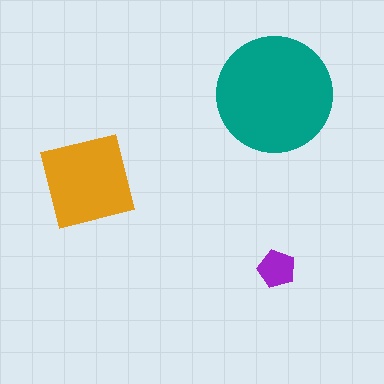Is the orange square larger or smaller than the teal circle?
Smaller.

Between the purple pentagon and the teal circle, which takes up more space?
The teal circle.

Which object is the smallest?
The purple pentagon.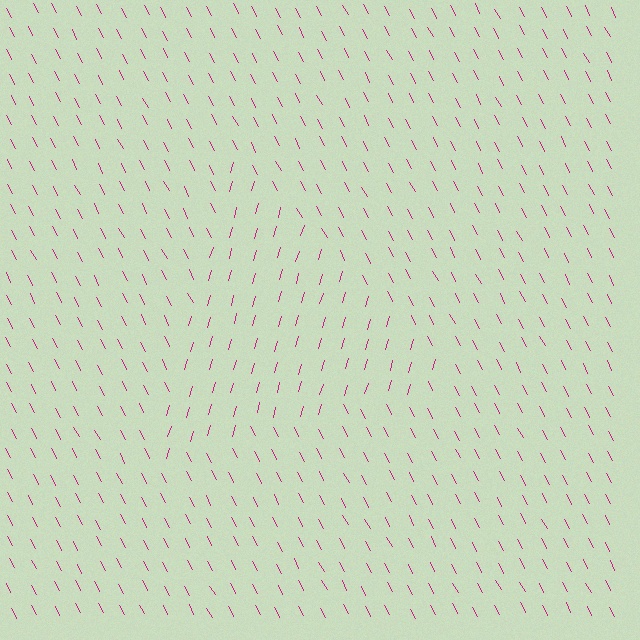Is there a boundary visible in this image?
Yes, there is a texture boundary formed by a change in line orientation.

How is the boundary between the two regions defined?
The boundary is defined purely by a change in line orientation (approximately 45 degrees difference). All lines are the same color and thickness.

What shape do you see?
I see a triangle.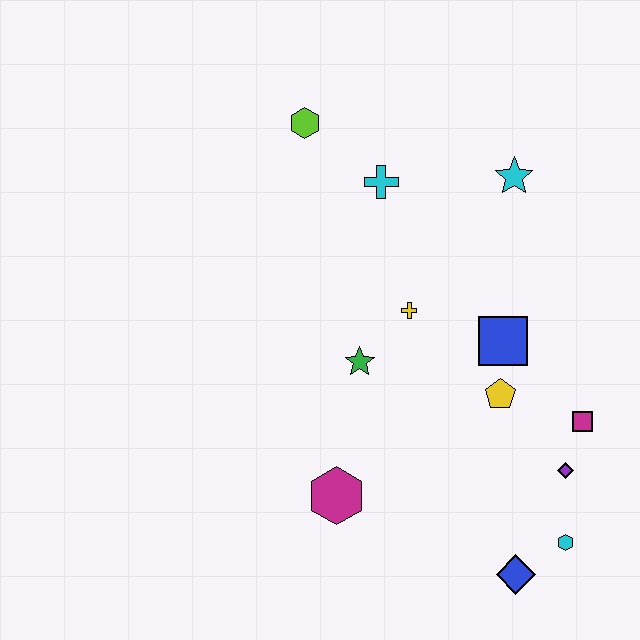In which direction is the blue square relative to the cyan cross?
The blue square is below the cyan cross.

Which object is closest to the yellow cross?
The green star is closest to the yellow cross.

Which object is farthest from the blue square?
The lime hexagon is farthest from the blue square.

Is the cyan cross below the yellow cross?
No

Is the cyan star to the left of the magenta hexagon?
No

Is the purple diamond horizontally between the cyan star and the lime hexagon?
No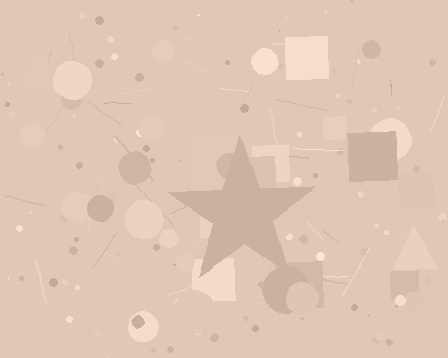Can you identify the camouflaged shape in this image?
The camouflaged shape is a star.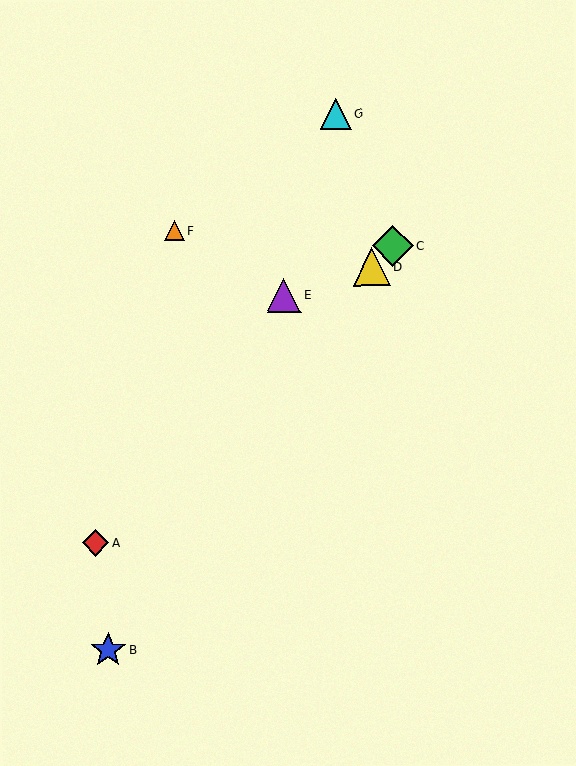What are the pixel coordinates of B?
Object B is at (108, 650).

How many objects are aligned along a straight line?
3 objects (A, C, D) are aligned along a straight line.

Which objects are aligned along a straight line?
Objects A, C, D are aligned along a straight line.